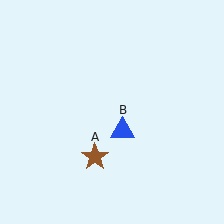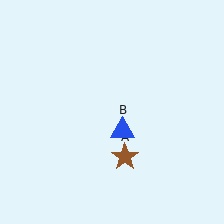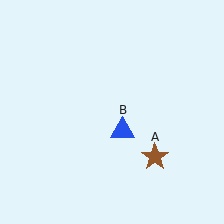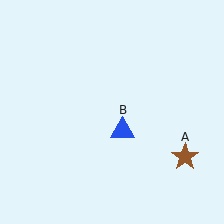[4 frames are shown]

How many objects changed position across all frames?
1 object changed position: brown star (object A).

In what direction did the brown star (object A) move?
The brown star (object A) moved right.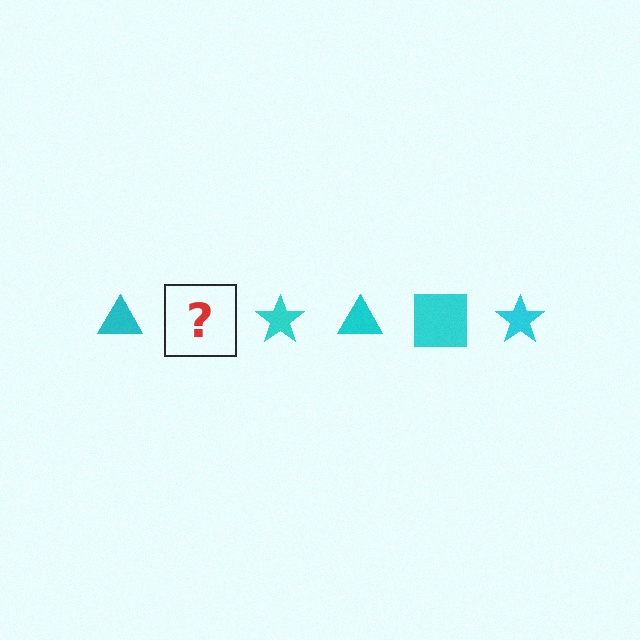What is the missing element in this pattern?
The missing element is a cyan square.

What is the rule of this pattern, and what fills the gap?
The rule is that the pattern cycles through triangle, square, star shapes in cyan. The gap should be filled with a cyan square.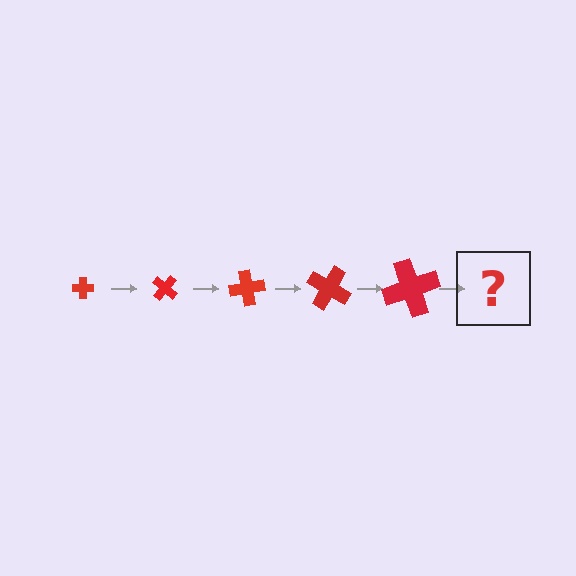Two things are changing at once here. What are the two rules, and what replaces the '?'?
The two rules are that the cross grows larger each step and it rotates 40 degrees each step. The '?' should be a cross, larger than the previous one and rotated 200 degrees from the start.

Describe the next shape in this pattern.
It should be a cross, larger than the previous one and rotated 200 degrees from the start.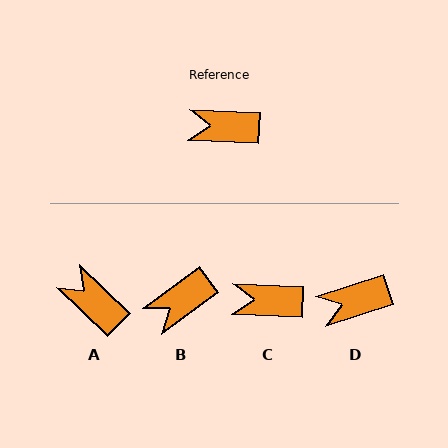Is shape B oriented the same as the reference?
No, it is off by about 39 degrees.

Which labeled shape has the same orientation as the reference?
C.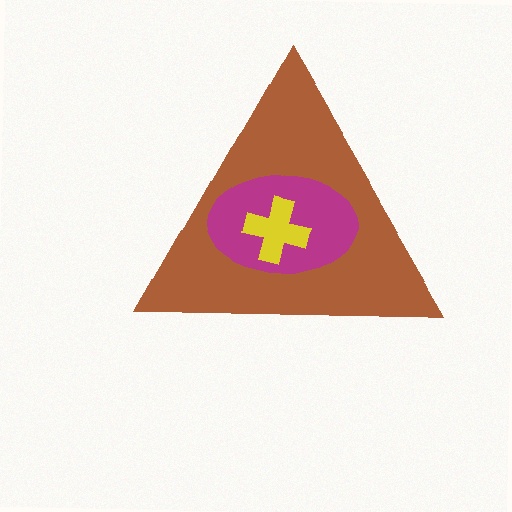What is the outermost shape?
The brown triangle.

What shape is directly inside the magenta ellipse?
The yellow cross.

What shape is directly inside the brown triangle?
The magenta ellipse.